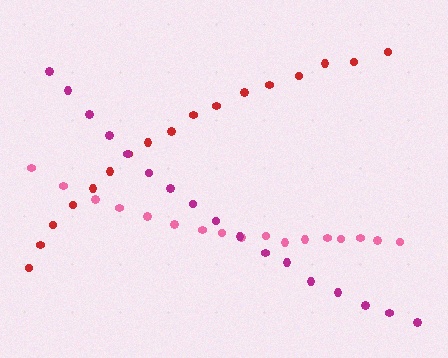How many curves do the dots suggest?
There are 3 distinct paths.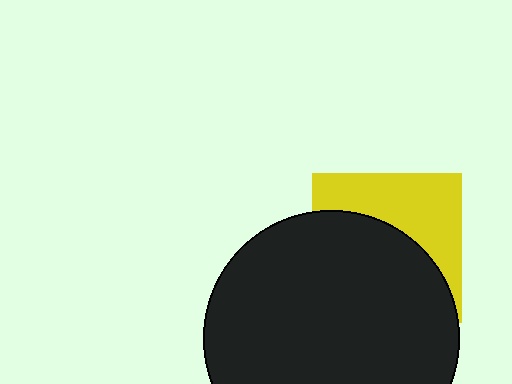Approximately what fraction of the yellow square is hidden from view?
Roughly 59% of the yellow square is hidden behind the black circle.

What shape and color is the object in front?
The object in front is a black circle.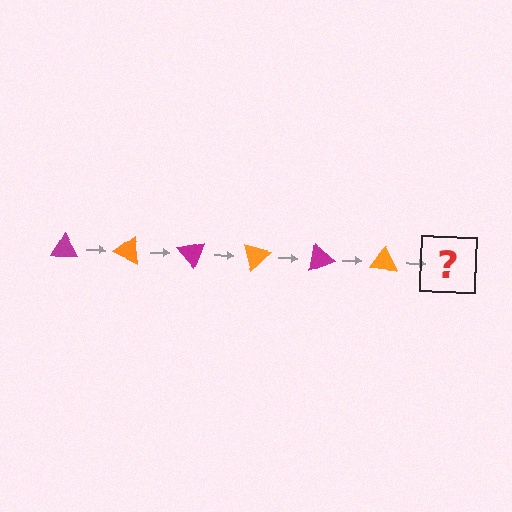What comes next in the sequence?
The next element should be a magenta triangle, rotated 150 degrees from the start.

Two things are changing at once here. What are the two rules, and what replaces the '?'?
The two rules are that it rotates 25 degrees each step and the color cycles through magenta and orange. The '?' should be a magenta triangle, rotated 150 degrees from the start.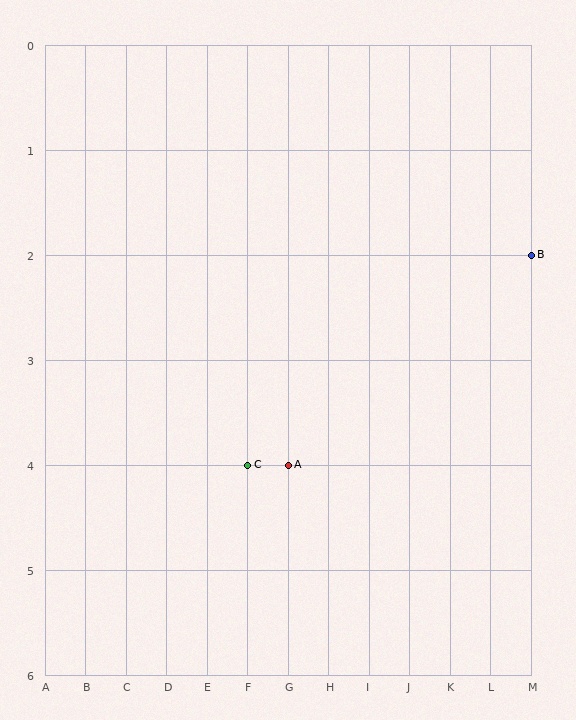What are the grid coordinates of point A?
Point A is at grid coordinates (G, 4).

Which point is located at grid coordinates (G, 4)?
Point A is at (G, 4).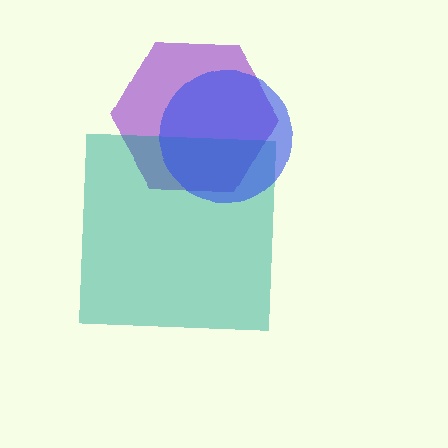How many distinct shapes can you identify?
There are 3 distinct shapes: a purple hexagon, a teal square, a blue circle.